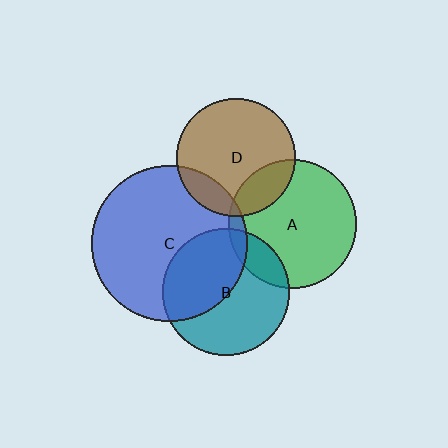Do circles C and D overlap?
Yes.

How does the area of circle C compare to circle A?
Approximately 1.5 times.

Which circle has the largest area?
Circle C (blue).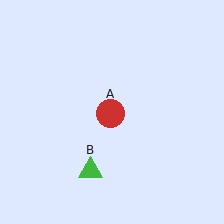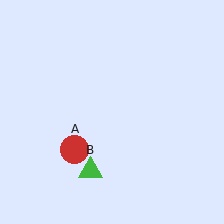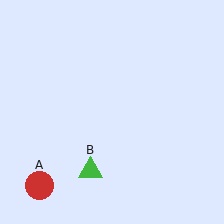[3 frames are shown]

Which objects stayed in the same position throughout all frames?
Green triangle (object B) remained stationary.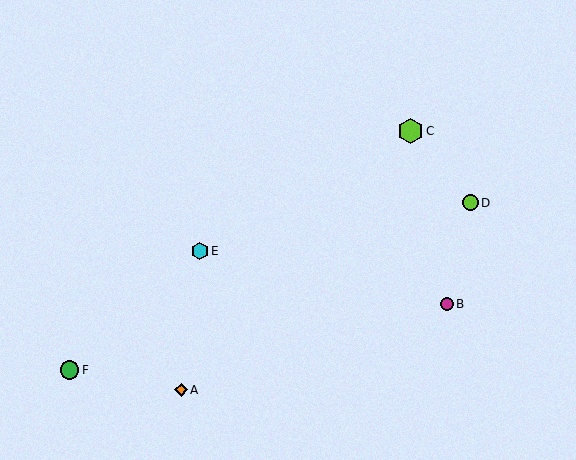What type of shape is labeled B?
Shape B is a magenta circle.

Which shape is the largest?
The lime hexagon (labeled C) is the largest.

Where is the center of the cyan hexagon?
The center of the cyan hexagon is at (200, 251).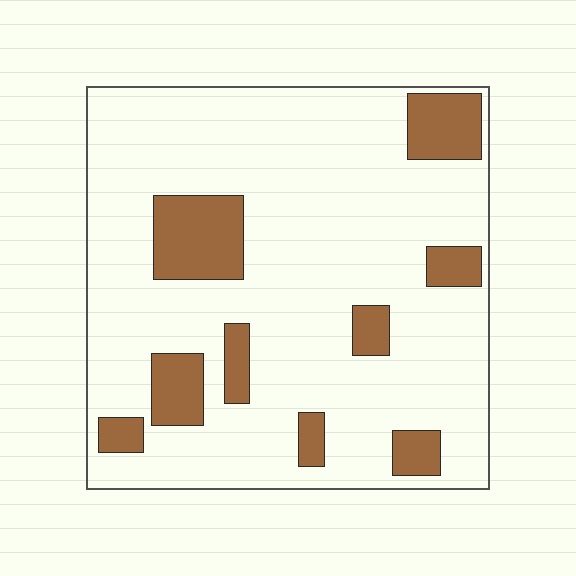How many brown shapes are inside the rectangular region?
9.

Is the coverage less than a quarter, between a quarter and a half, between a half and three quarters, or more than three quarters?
Less than a quarter.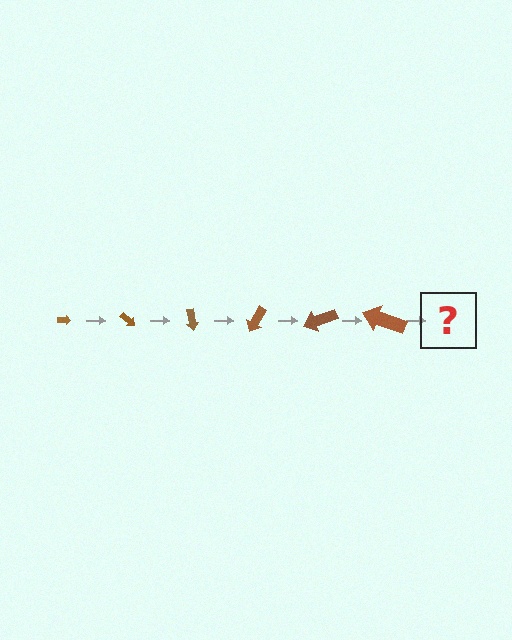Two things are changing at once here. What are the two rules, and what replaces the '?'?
The two rules are that the arrow grows larger each step and it rotates 40 degrees each step. The '?' should be an arrow, larger than the previous one and rotated 240 degrees from the start.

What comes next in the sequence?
The next element should be an arrow, larger than the previous one and rotated 240 degrees from the start.